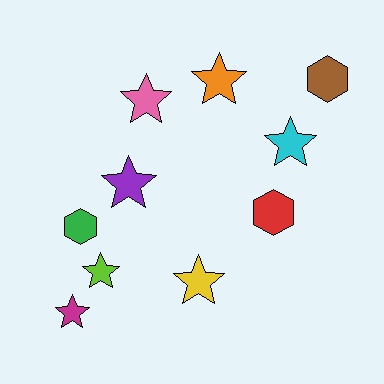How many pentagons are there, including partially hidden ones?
There are no pentagons.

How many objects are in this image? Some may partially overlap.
There are 10 objects.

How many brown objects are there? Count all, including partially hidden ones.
There is 1 brown object.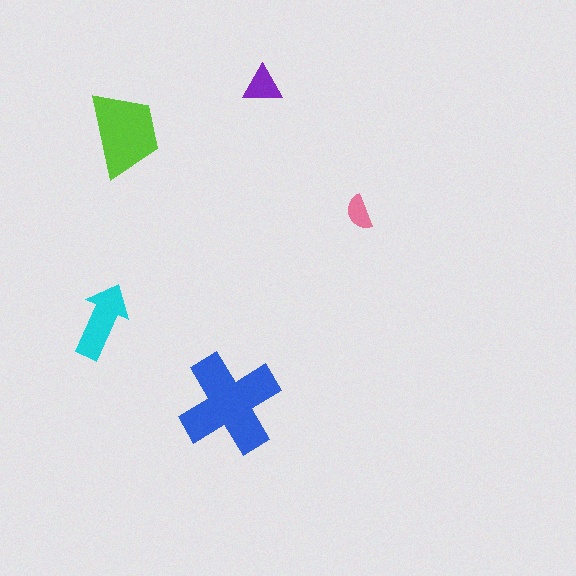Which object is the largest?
The blue cross.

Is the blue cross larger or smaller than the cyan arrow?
Larger.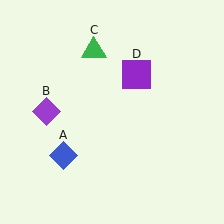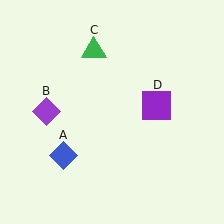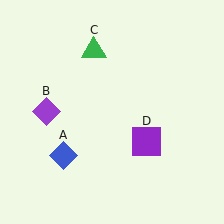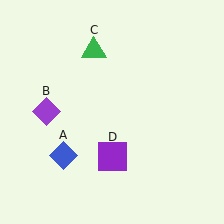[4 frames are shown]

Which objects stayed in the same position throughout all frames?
Blue diamond (object A) and purple diamond (object B) and green triangle (object C) remained stationary.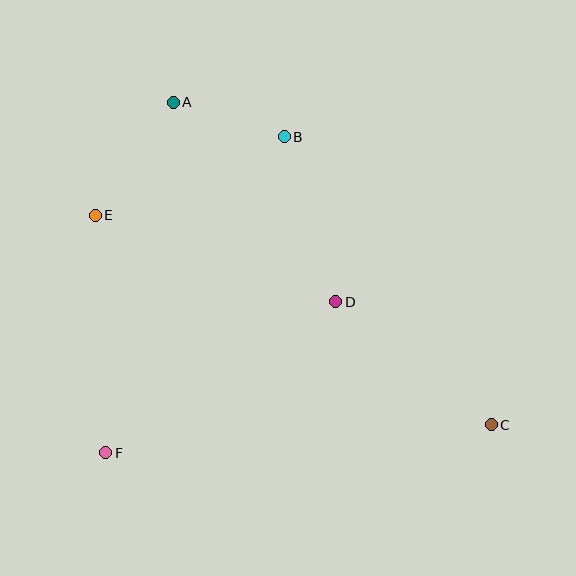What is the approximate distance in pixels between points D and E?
The distance between D and E is approximately 256 pixels.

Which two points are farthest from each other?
Points A and C are farthest from each other.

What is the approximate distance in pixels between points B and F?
The distance between B and F is approximately 363 pixels.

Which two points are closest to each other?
Points A and B are closest to each other.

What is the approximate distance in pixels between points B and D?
The distance between B and D is approximately 173 pixels.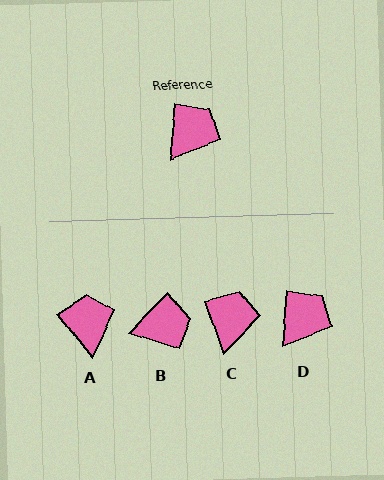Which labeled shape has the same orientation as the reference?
D.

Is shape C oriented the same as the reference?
No, it is off by about 24 degrees.